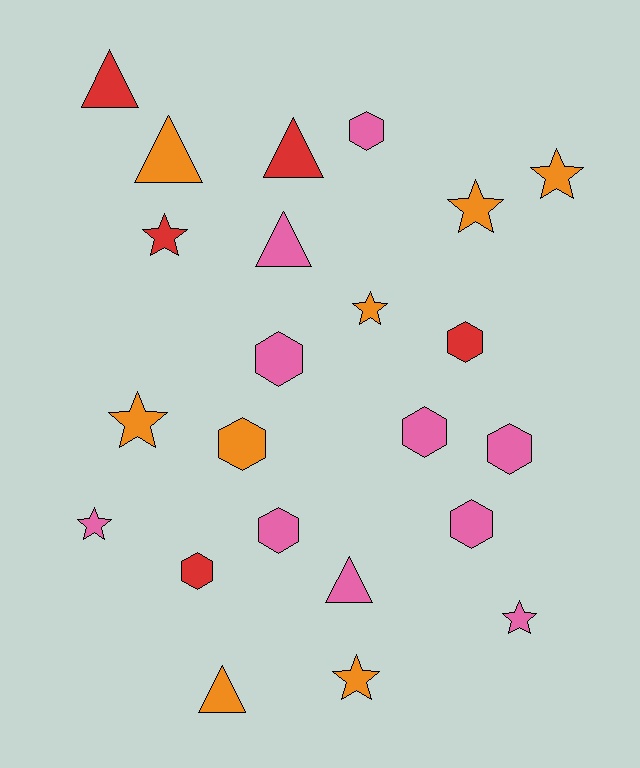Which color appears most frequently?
Pink, with 10 objects.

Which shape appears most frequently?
Hexagon, with 9 objects.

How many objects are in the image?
There are 23 objects.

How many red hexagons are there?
There are 2 red hexagons.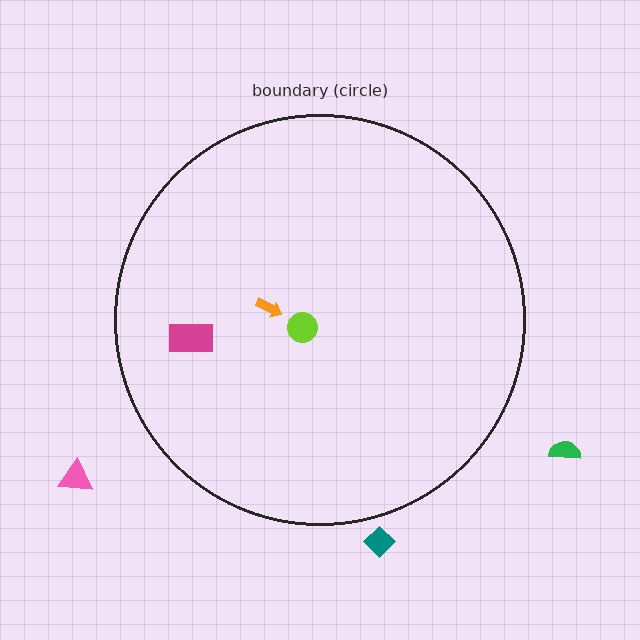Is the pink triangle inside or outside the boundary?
Outside.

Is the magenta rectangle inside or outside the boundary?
Inside.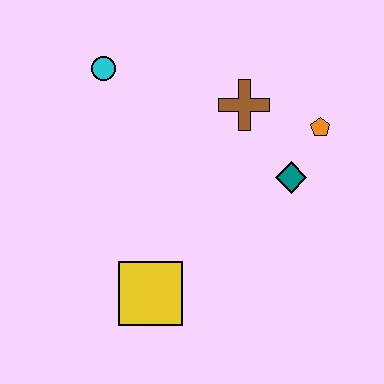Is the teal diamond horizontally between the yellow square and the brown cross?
No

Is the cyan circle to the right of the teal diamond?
No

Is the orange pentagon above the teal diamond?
Yes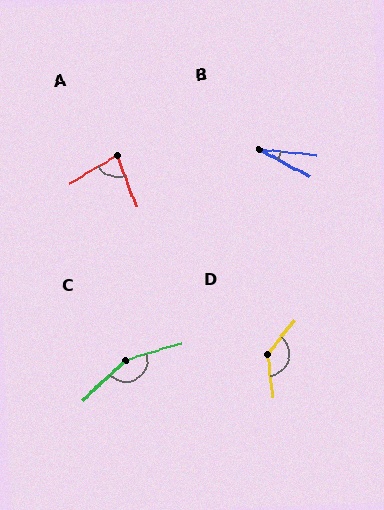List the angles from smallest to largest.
B (23°), A (81°), D (134°), C (155°).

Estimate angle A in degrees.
Approximately 81 degrees.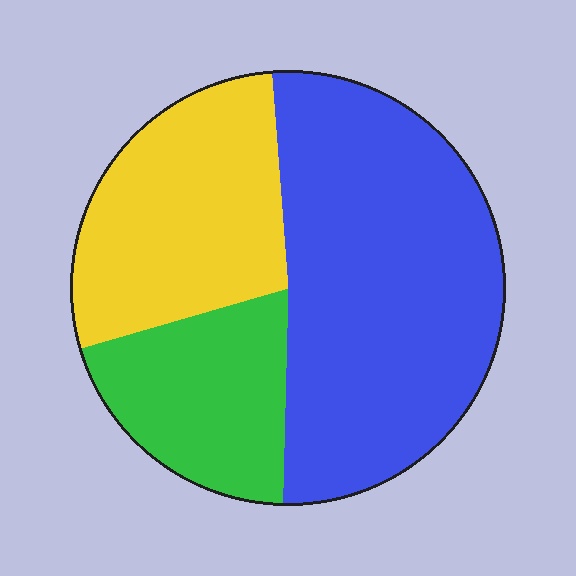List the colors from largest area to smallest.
From largest to smallest: blue, yellow, green.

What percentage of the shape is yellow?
Yellow takes up about one quarter (1/4) of the shape.